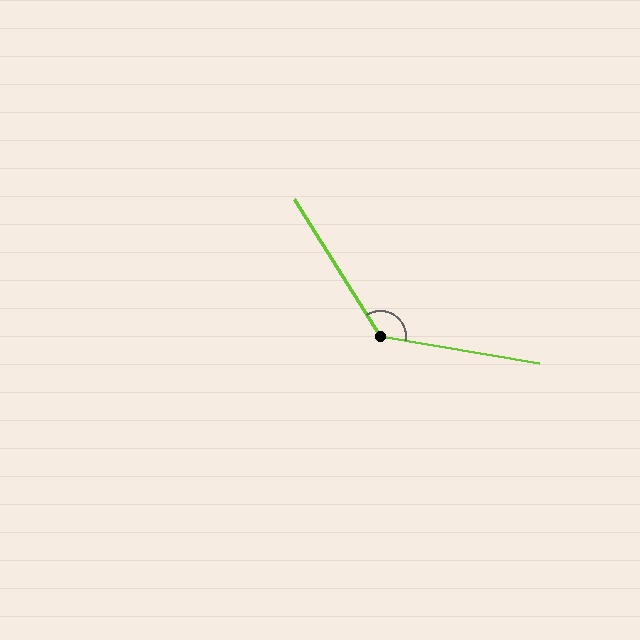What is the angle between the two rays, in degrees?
Approximately 132 degrees.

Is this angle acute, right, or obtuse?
It is obtuse.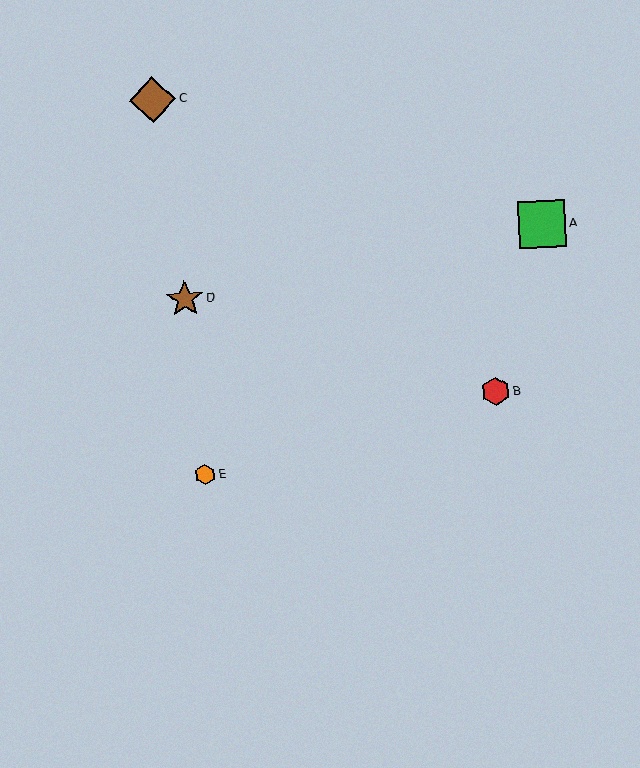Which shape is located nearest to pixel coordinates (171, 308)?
The brown star (labeled D) at (185, 299) is nearest to that location.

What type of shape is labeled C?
Shape C is a brown diamond.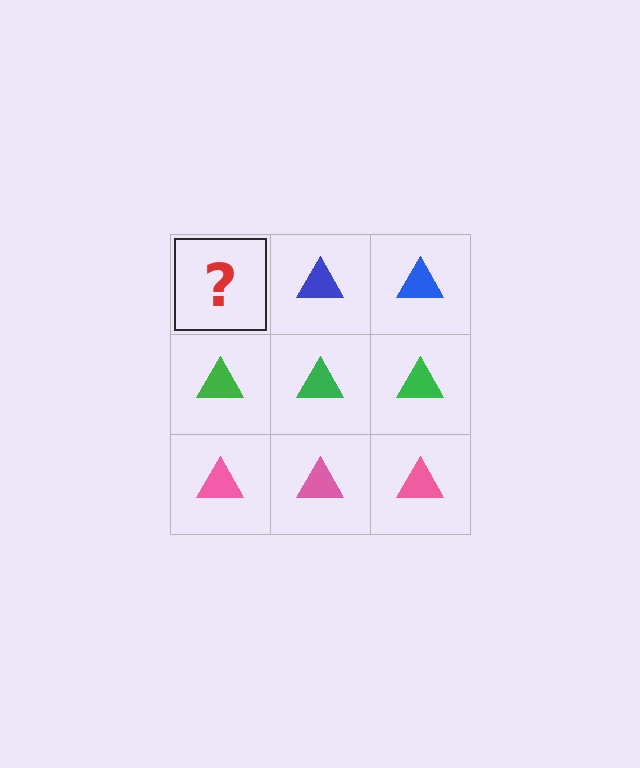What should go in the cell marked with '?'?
The missing cell should contain a blue triangle.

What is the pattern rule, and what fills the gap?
The rule is that each row has a consistent color. The gap should be filled with a blue triangle.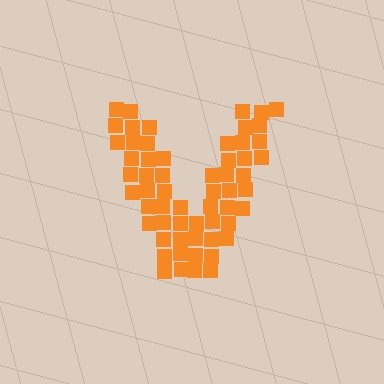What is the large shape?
The large shape is the letter V.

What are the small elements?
The small elements are squares.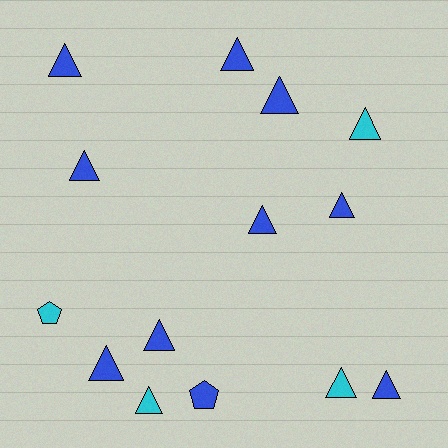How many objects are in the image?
There are 14 objects.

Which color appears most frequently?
Blue, with 10 objects.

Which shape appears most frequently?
Triangle, with 12 objects.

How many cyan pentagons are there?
There is 1 cyan pentagon.